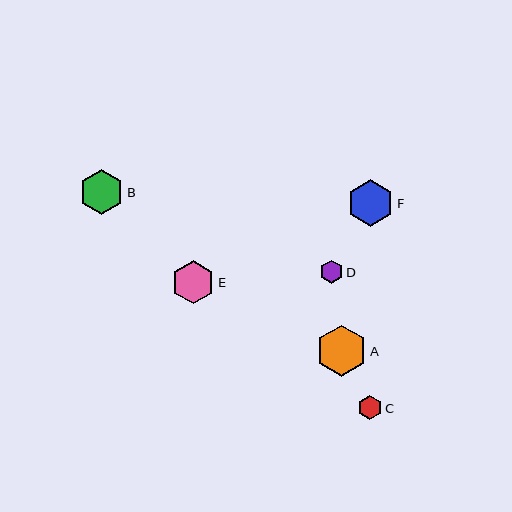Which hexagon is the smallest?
Hexagon D is the smallest with a size of approximately 23 pixels.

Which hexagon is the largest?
Hexagon A is the largest with a size of approximately 51 pixels.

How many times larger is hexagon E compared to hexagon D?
Hexagon E is approximately 1.8 times the size of hexagon D.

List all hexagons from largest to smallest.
From largest to smallest: A, F, B, E, C, D.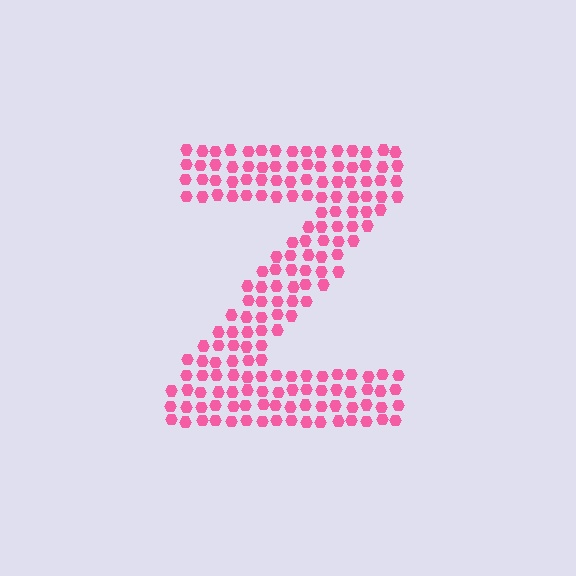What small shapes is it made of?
It is made of small hexagons.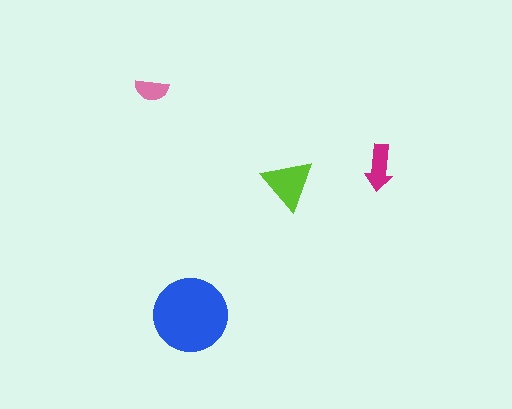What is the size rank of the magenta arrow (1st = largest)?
3rd.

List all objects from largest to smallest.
The blue circle, the lime triangle, the magenta arrow, the pink semicircle.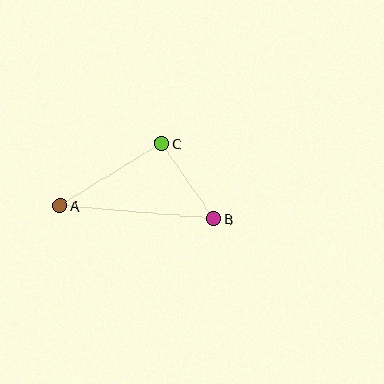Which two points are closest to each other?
Points B and C are closest to each other.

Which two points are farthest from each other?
Points A and B are farthest from each other.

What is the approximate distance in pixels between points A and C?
The distance between A and C is approximately 119 pixels.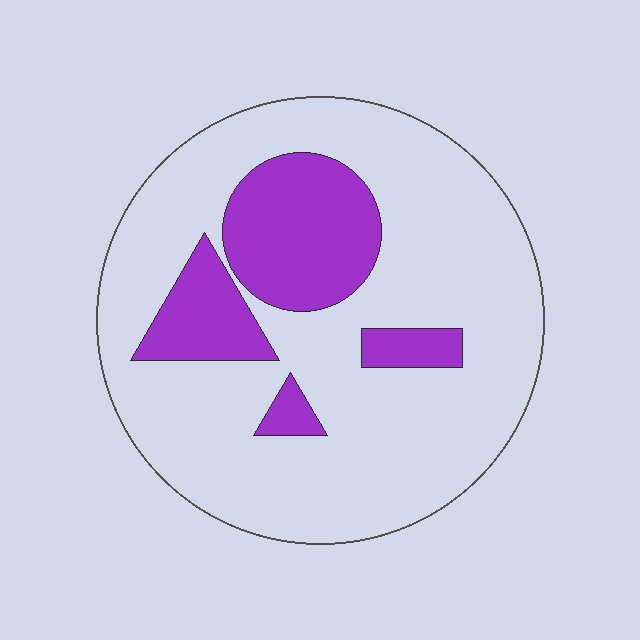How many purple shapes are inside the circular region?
4.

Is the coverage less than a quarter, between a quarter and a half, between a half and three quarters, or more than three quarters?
Less than a quarter.